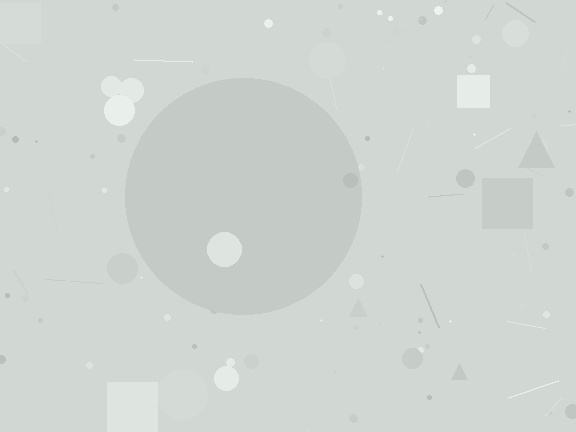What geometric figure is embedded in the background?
A circle is embedded in the background.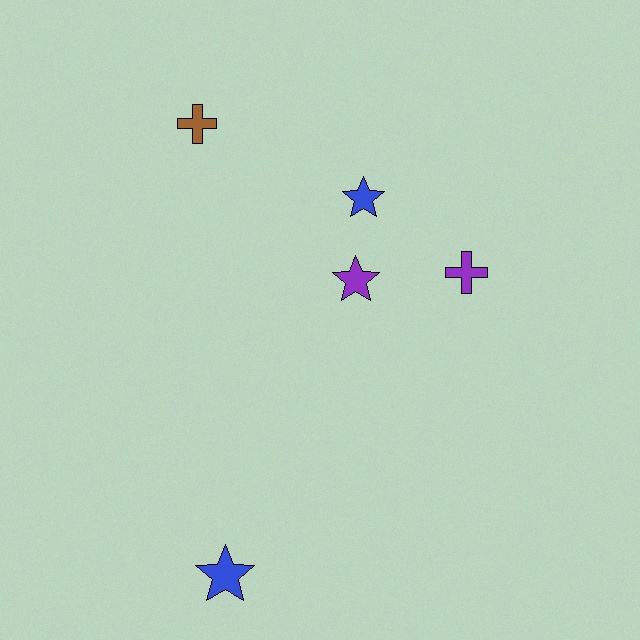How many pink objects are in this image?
There are no pink objects.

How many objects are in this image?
There are 5 objects.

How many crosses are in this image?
There are 2 crosses.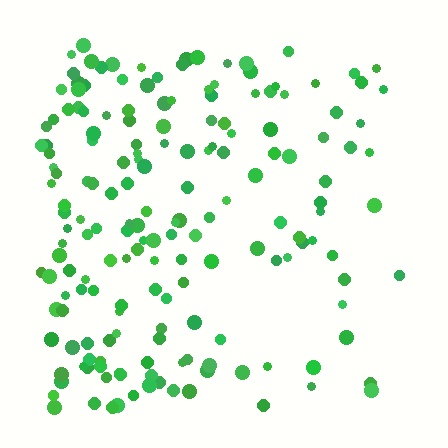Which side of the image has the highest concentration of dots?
The left.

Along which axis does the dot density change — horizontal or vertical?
Horizontal.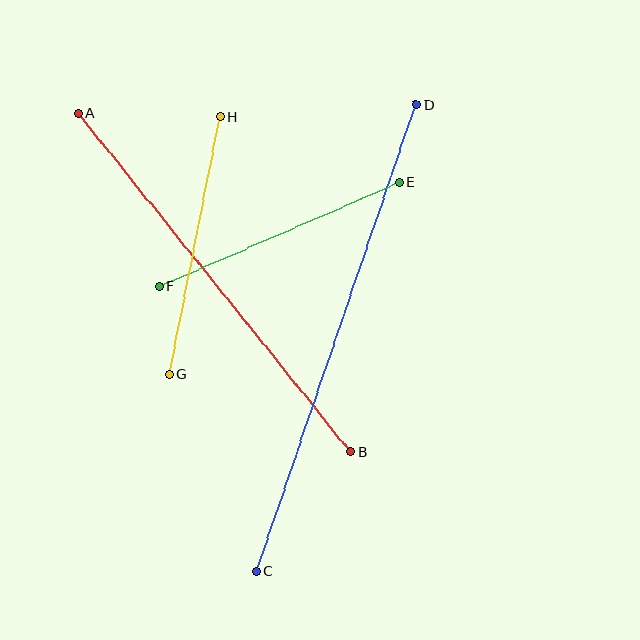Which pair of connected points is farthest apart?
Points C and D are farthest apart.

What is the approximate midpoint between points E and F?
The midpoint is at approximately (280, 234) pixels.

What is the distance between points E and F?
The distance is approximately 262 pixels.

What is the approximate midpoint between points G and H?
The midpoint is at approximately (195, 246) pixels.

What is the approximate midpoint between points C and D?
The midpoint is at approximately (336, 338) pixels.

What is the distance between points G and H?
The distance is approximately 262 pixels.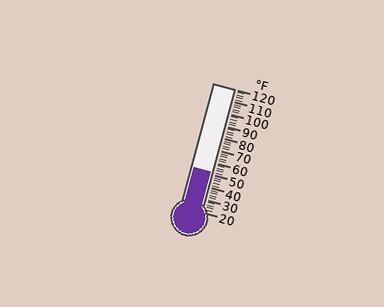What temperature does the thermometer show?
The thermometer shows approximately 52°F.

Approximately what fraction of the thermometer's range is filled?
The thermometer is filled to approximately 30% of its range.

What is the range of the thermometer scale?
The thermometer scale ranges from 20°F to 120°F.